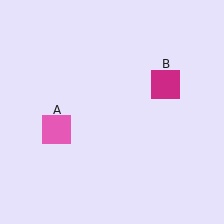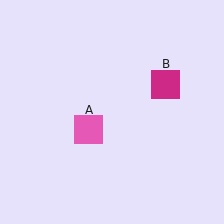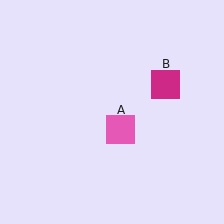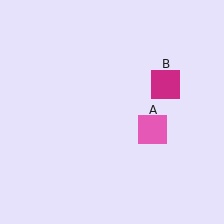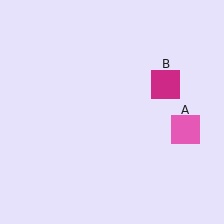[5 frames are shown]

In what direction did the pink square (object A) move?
The pink square (object A) moved right.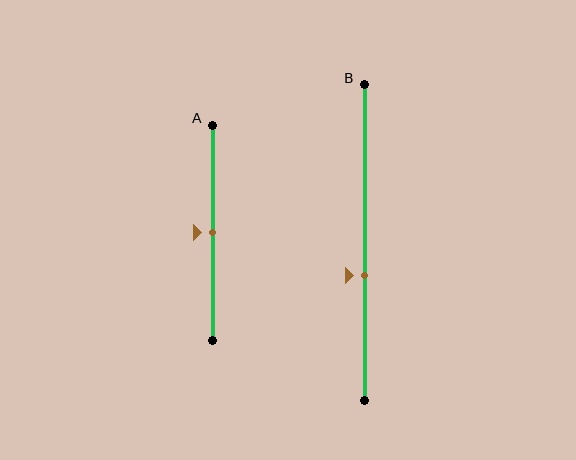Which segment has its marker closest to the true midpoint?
Segment A has its marker closest to the true midpoint.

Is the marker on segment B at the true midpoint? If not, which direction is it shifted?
No, the marker on segment B is shifted downward by about 11% of the segment length.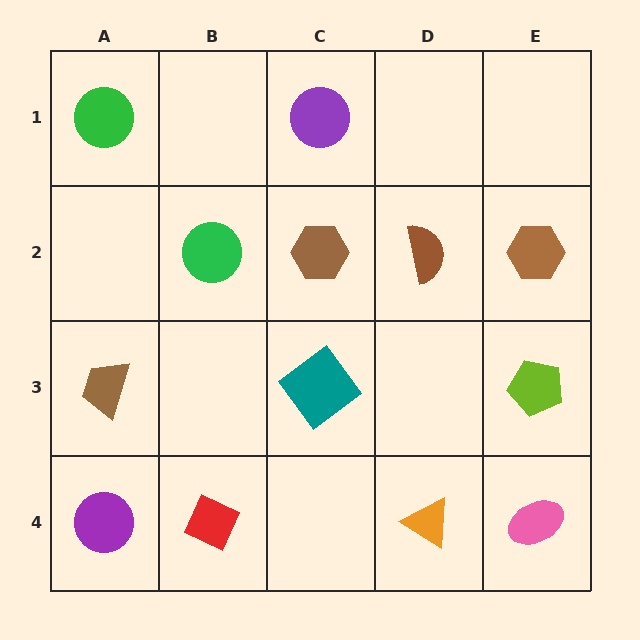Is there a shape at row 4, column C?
No, that cell is empty.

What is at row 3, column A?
A brown trapezoid.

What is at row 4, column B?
A red diamond.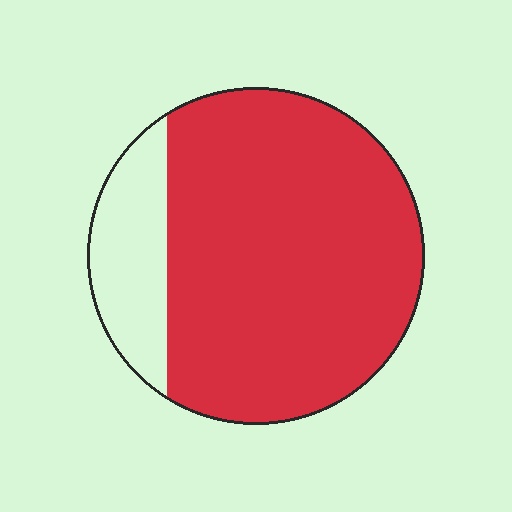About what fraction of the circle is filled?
About five sixths (5/6).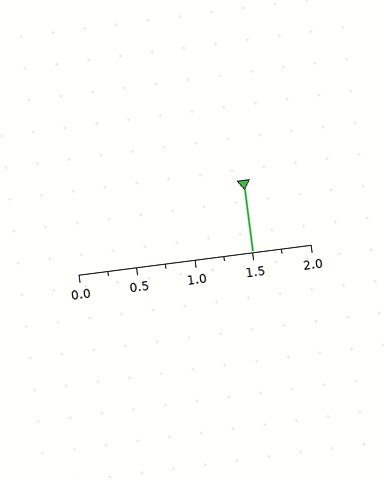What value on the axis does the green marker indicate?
The marker indicates approximately 1.5.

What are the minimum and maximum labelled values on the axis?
The axis runs from 0.0 to 2.0.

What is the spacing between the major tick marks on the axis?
The major ticks are spaced 0.5 apart.